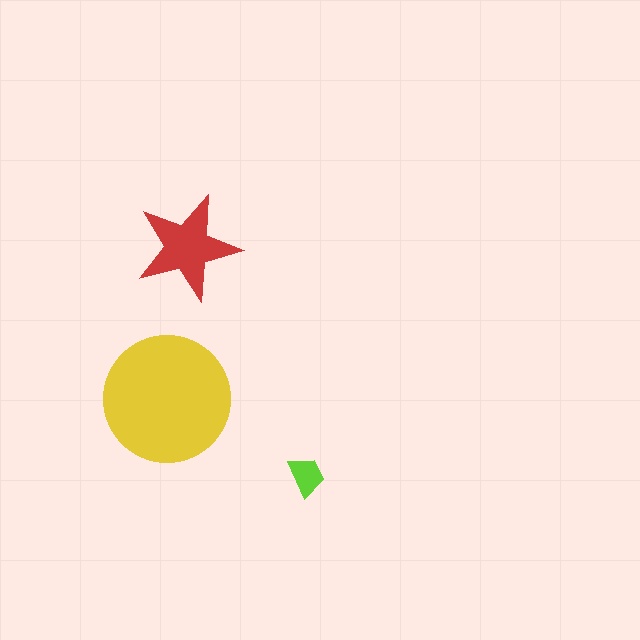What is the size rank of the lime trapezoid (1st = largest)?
3rd.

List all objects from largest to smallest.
The yellow circle, the red star, the lime trapezoid.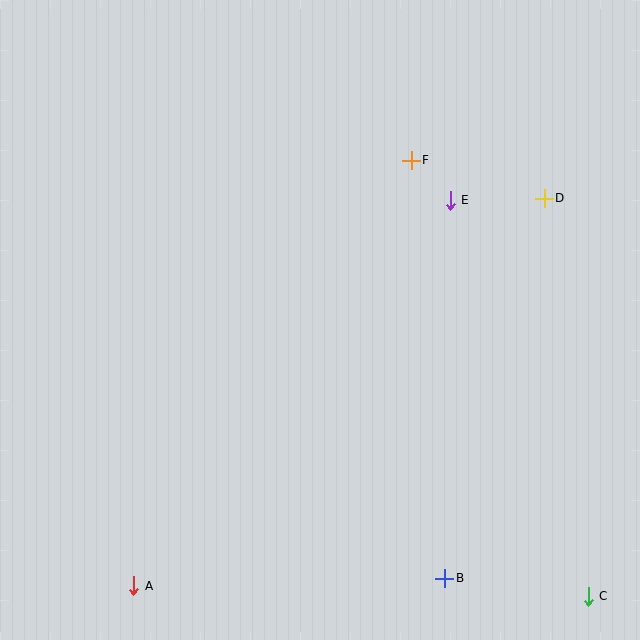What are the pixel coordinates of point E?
Point E is at (450, 200).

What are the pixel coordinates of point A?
Point A is at (134, 586).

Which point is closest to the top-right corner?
Point D is closest to the top-right corner.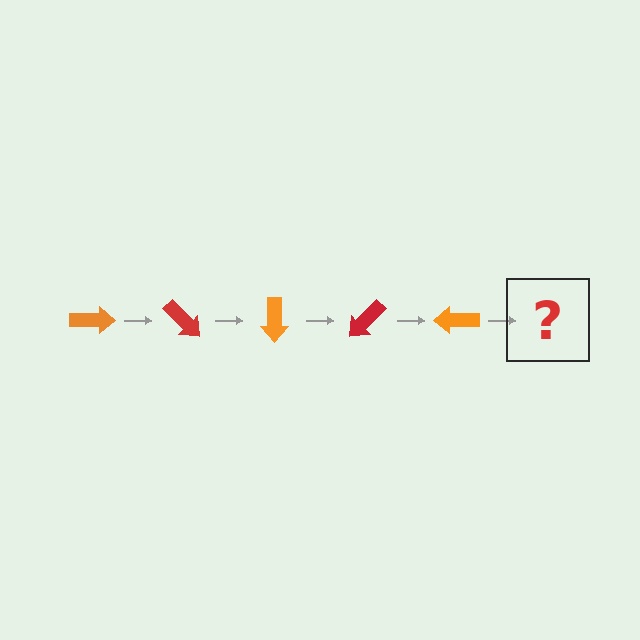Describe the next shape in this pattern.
It should be a red arrow, rotated 225 degrees from the start.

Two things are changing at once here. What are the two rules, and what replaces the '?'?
The two rules are that it rotates 45 degrees each step and the color cycles through orange and red. The '?' should be a red arrow, rotated 225 degrees from the start.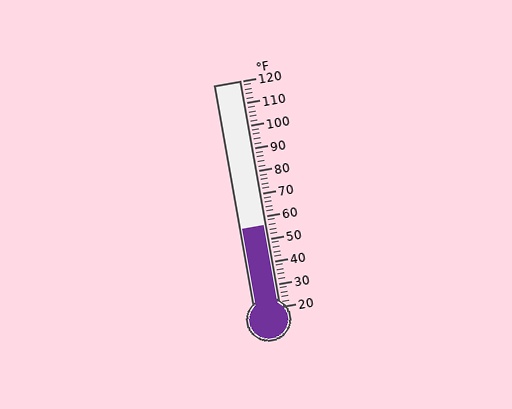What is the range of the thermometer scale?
The thermometer scale ranges from 20°F to 120°F.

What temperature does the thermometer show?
The thermometer shows approximately 56°F.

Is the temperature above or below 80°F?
The temperature is below 80°F.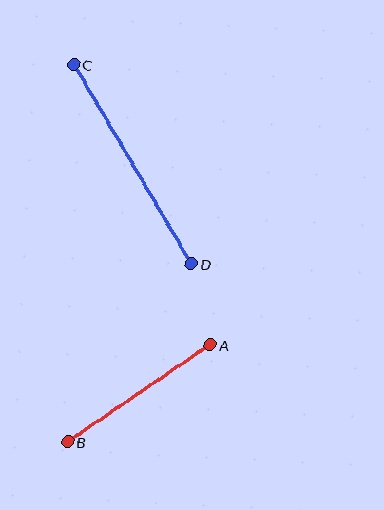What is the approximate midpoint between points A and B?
The midpoint is at approximately (139, 393) pixels.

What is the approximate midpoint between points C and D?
The midpoint is at approximately (132, 164) pixels.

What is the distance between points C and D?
The distance is approximately 231 pixels.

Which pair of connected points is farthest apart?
Points C and D are farthest apart.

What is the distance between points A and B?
The distance is approximately 172 pixels.